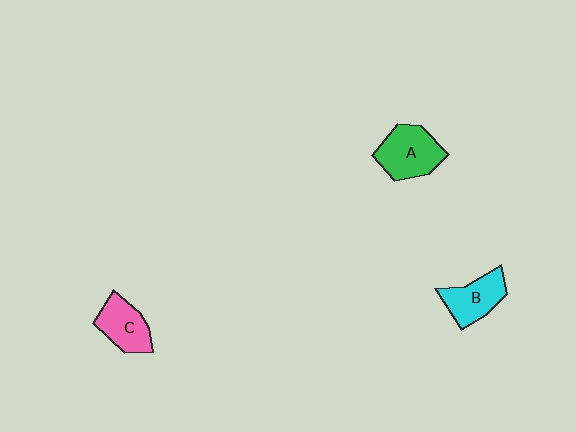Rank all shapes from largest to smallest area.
From largest to smallest: A (green), B (cyan), C (pink).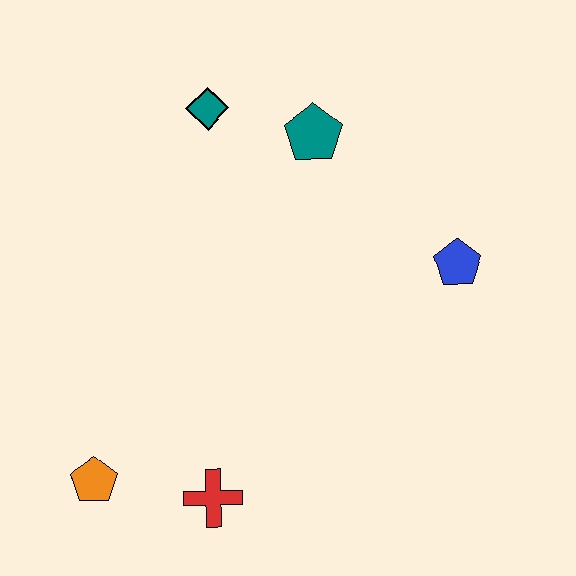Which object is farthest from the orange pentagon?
The blue pentagon is farthest from the orange pentagon.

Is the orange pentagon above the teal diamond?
No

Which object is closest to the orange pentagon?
The red cross is closest to the orange pentagon.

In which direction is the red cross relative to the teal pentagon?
The red cross is below the teal pentagon.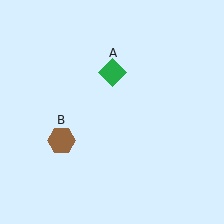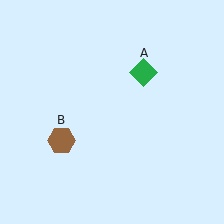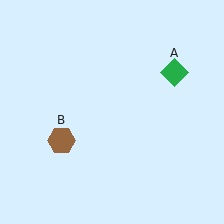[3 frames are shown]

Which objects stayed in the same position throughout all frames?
Brown hexagon (object B) remained stationary.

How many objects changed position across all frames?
1 object changed position: green diamond (object A).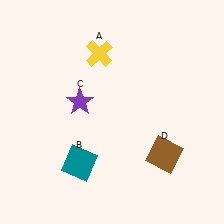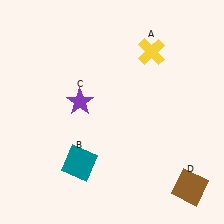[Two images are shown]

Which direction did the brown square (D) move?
The brown square (D) moved down.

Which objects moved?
The objects that moved are: the yellow cross (A), the brown square (D).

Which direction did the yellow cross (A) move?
The yellow cross (A) moved right.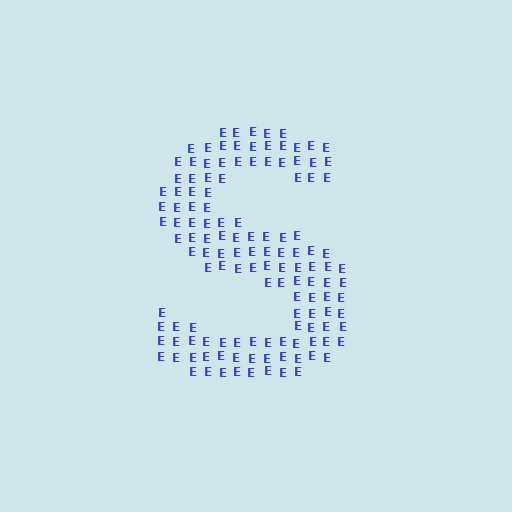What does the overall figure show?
The overall figure shows the letter S.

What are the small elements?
The small elements are letter E's.